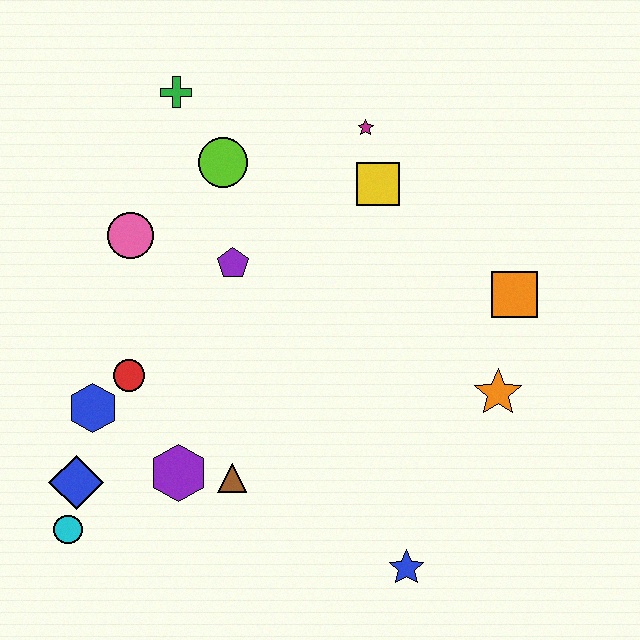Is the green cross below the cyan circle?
No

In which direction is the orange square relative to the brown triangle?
The orange square is to the right of the brown triangle.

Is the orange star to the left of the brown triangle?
No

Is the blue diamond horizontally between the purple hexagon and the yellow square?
No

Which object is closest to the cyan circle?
The blue diamond is closest to the cyan circle.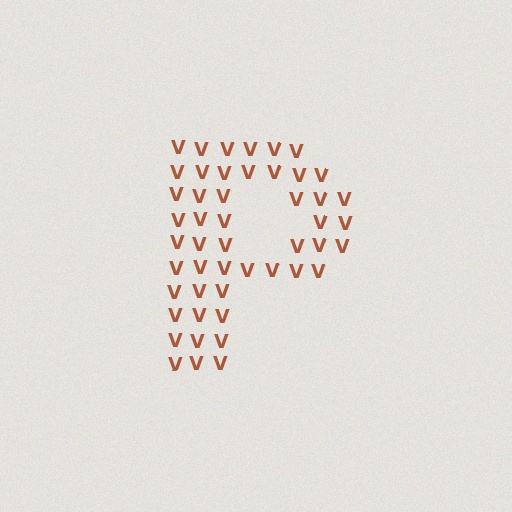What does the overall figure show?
The overall figure shows the letter P.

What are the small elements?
The small elements are letter V's.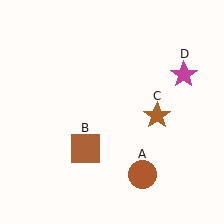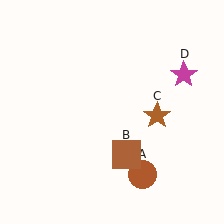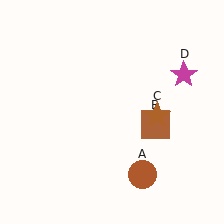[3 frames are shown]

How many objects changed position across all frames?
1 object changed position: brown square (object B).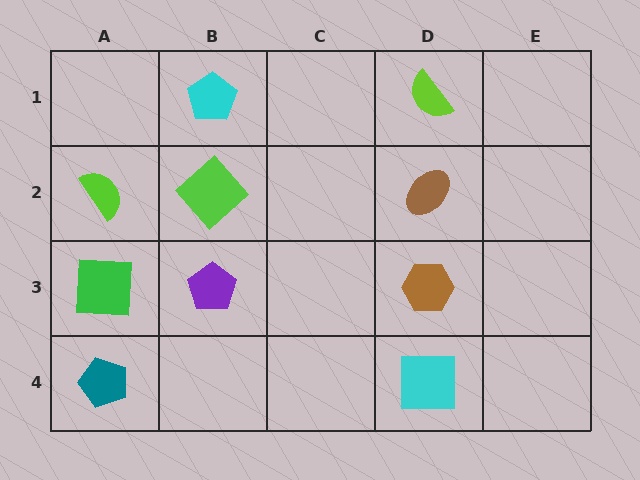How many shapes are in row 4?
2 shapes.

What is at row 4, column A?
A teal pentagon.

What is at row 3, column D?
A brown hexagon.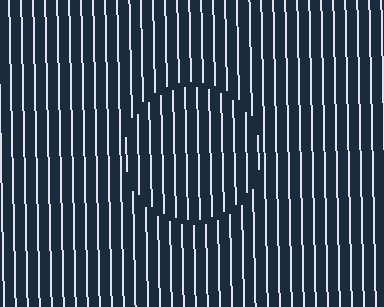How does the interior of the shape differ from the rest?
The interior of the shape contains the same grating, shifted by half a period — the contour is defined by the phase discontinuity where line-ends from the inner and outer gratings abut.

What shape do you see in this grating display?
An illusory circle. The interior of the shape contains the same grating, shifted by half a period — the contour is defined by the phase discontinuity where line-ends from the inner and outer gratings abut.